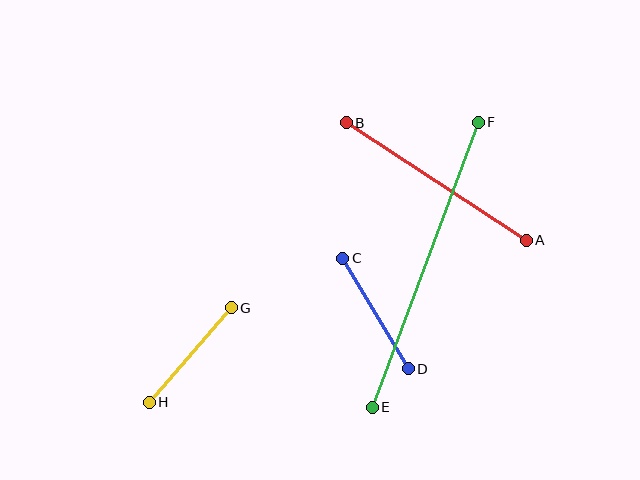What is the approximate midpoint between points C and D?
The midpoint is at approximately (375, 313) pixels.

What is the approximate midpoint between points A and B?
The midpoint is at approximately (436, 181) pixels.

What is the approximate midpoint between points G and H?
The midpoint is at approximately (190, 355) pixels.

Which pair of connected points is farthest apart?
Points E and F are farthest apart.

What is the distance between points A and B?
The distance is approximately 215 pixels.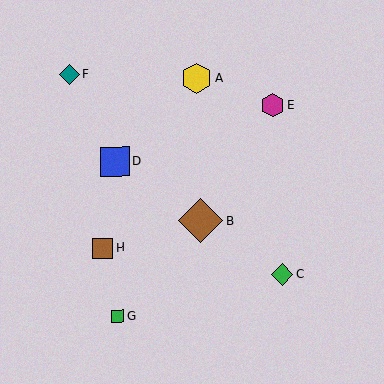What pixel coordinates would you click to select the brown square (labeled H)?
Click at (103, 248) to select the brown square H.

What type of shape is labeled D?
Shape D is a blue square.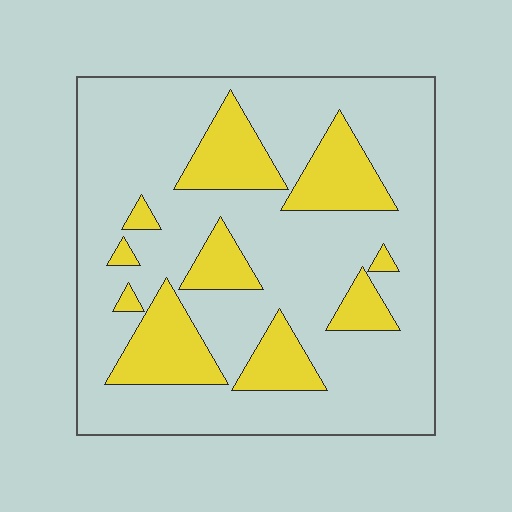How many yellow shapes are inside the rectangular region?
10.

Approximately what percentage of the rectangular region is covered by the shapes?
Approximately 25%.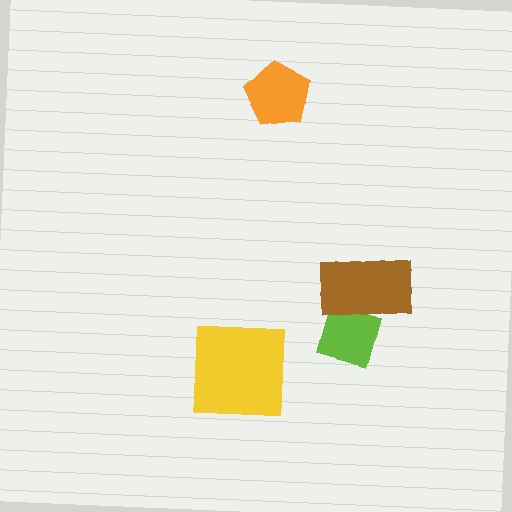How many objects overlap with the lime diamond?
1 object overlaps with the lime diamond.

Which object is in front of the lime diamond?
The brown rectangle is in front of the lime diamond.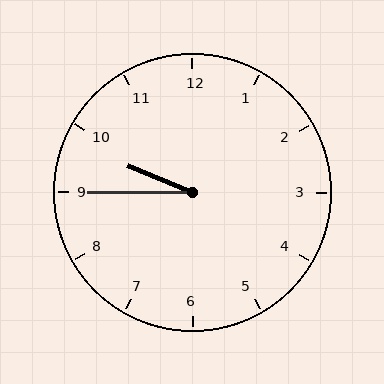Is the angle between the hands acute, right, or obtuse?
It is acute.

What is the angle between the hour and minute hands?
Approximately 22 degrees.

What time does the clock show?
9:45.